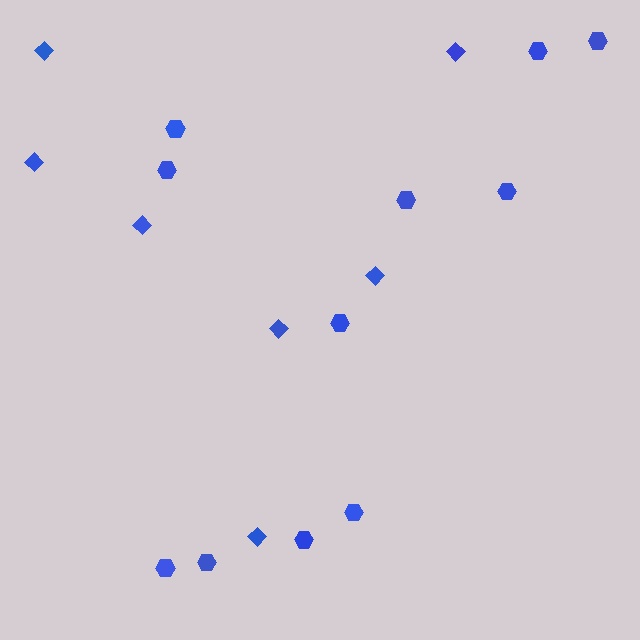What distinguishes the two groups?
There are 2 groups: one group of diamonds (7) and one group of hexagons (11).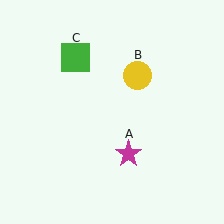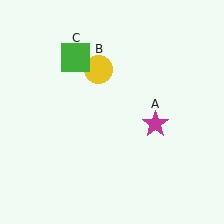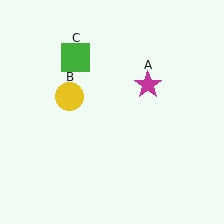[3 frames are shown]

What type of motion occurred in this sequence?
The magenta star (object A), yellow circle (object B) rotated counterclockwise around the center of the scene.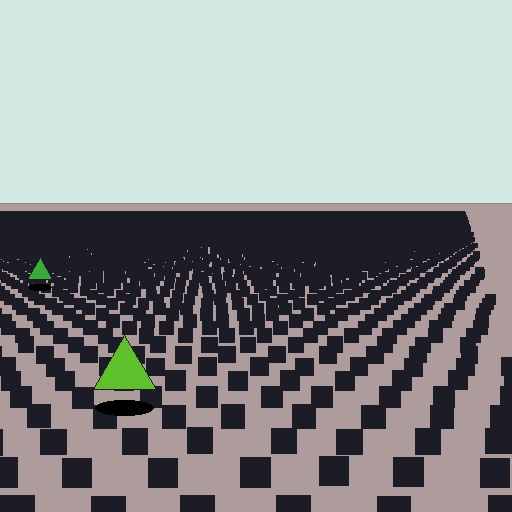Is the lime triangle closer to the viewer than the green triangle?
Yes. The lime triangle is closer — you can tell from the texture gradient: the ground texture is coarser near it.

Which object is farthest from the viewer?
The green triangle is farthest from the viewer. It appears smaller and the ground texture around it is denser.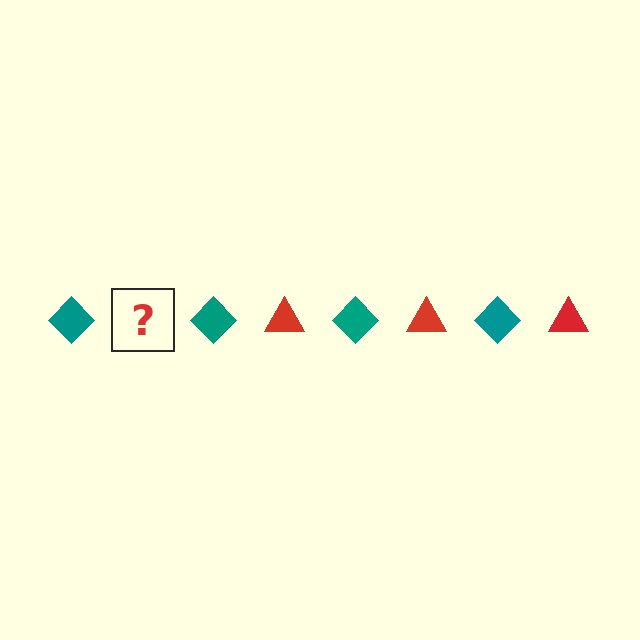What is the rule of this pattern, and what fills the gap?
The rule is that the pattern alternates between teal diamond and red triangle. The gap should be filled with a red triangle.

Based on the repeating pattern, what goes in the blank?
The blank should be a red triangle.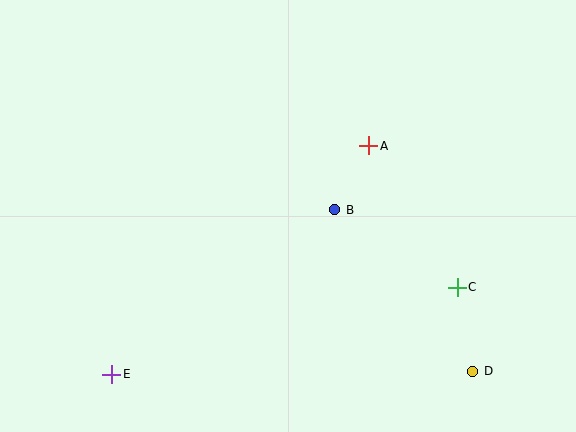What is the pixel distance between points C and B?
The distance between C and B is 145 pixels.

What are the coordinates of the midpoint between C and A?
The midpoint between C and A is at (413, 217).